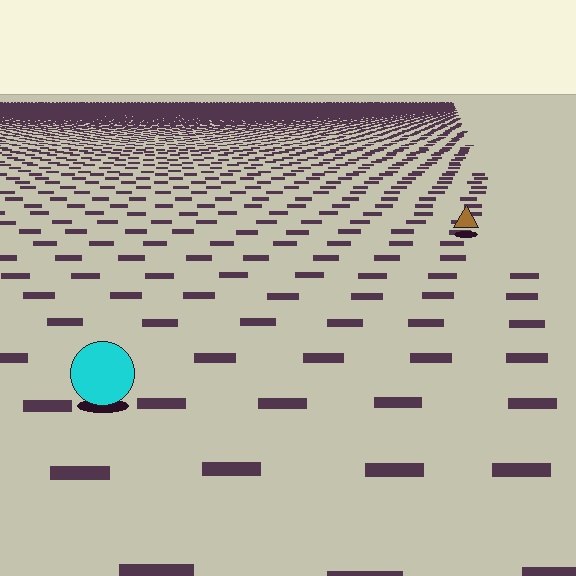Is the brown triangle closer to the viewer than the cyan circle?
No. The cyan circle is closer — you can tell from the texture gradient: the ground texture is coarser near it.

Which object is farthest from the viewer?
The brown triangle is farthest from the viewer. It appears smaller and the ground texture around it is denser.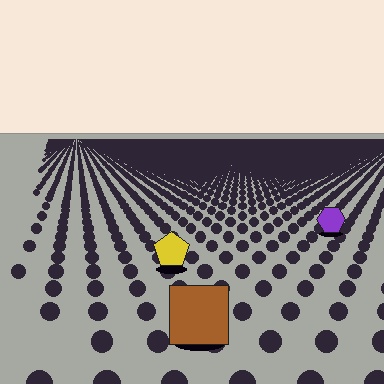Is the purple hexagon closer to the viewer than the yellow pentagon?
No. The yellow pentagon is closer — you can tell from the texture gradient: the ground texture is coarser near it.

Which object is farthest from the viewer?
The purple hexagon is farthest from the viewer. It appears smaller and the ground texture around it is denser.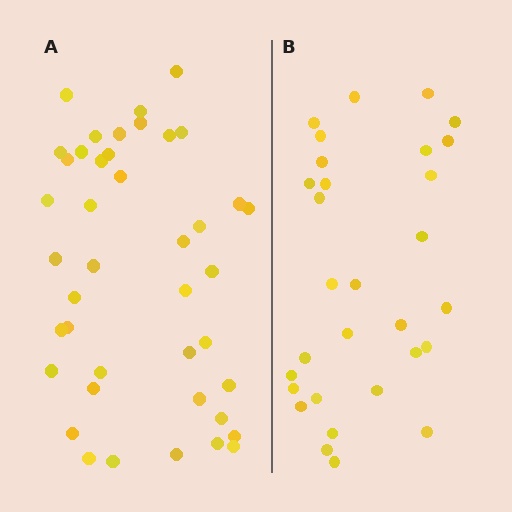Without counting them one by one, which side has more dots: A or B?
Region A (the left region) has more dots.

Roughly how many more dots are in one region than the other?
Region A has roughly 12 or so more dots than region B.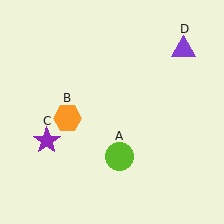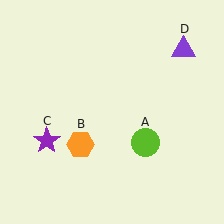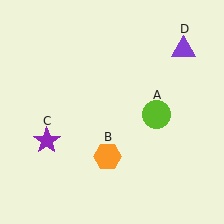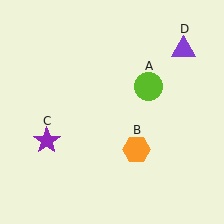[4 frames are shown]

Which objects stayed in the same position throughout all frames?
Purple star (object C) and purple triangle (object D) remained stationary.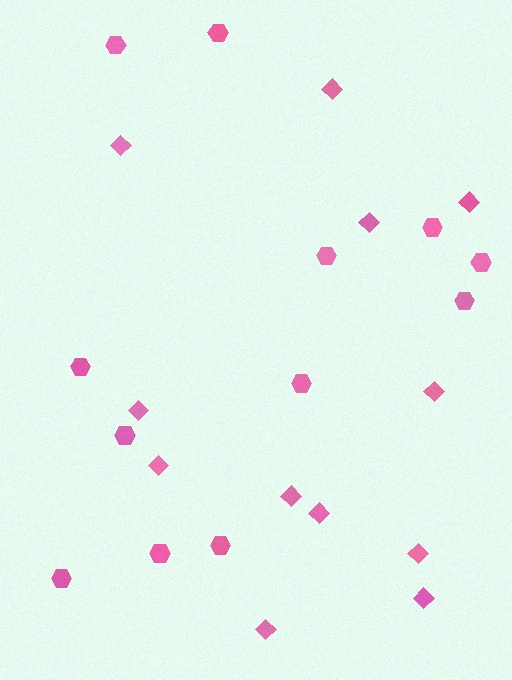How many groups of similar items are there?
There are 2 groups: one group of hexagons (12) and one group of diamonds (12).